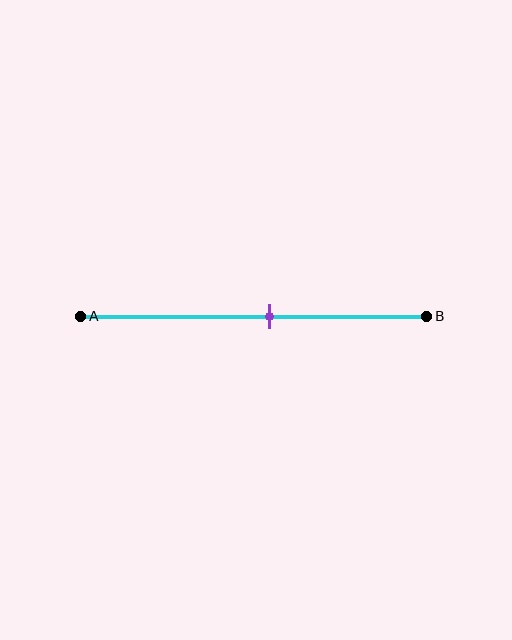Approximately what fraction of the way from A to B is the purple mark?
The purple mark is approximately 55% of the way from A to B.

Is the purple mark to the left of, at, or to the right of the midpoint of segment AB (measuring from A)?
The purple mark is to the right of the midpoint of segment AB.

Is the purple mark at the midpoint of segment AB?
No, the mark is at about 55% from A, not at the 50% midpoint.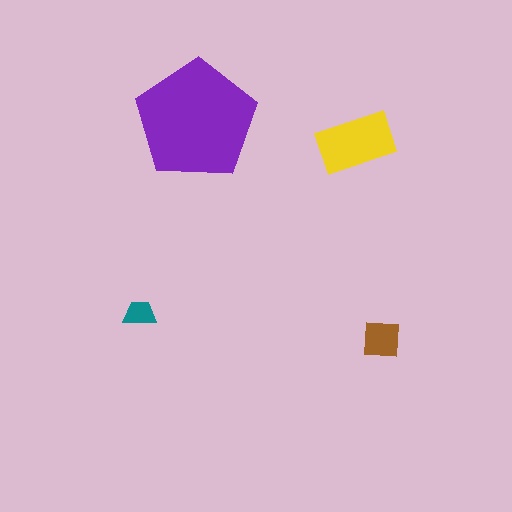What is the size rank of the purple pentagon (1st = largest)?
1st.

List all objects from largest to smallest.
The purple pentagon, the yellow rectangle, the brown square, the teal trapezoid.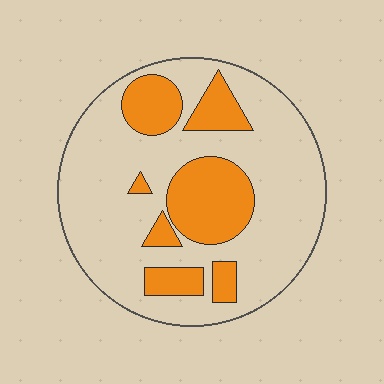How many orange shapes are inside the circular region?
7.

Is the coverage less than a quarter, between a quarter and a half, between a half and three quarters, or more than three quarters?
Between a quarter and a half.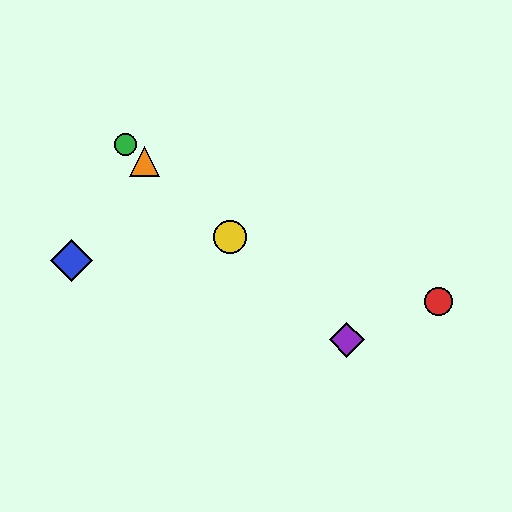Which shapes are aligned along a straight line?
The green circle, the yellow circle, the purple diamond, the orange triangle are aligned along a straight line.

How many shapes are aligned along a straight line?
4 shapes (the green circle, the yellow circle, the purple diamond, the orange triangle) are aligned along a straight line.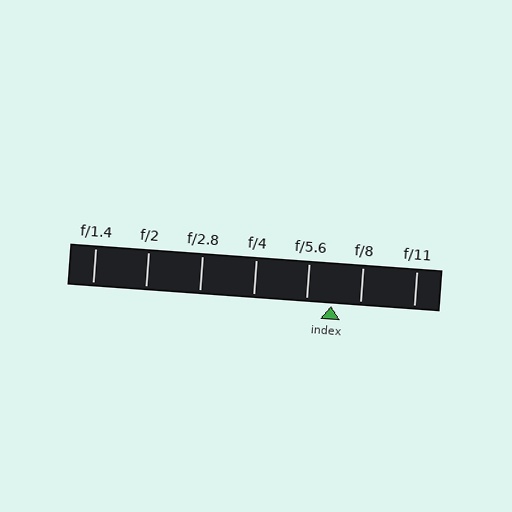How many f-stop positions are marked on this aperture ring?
There are 7 f-stop positions marked.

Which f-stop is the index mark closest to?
The index mark is closest to f/5.6.